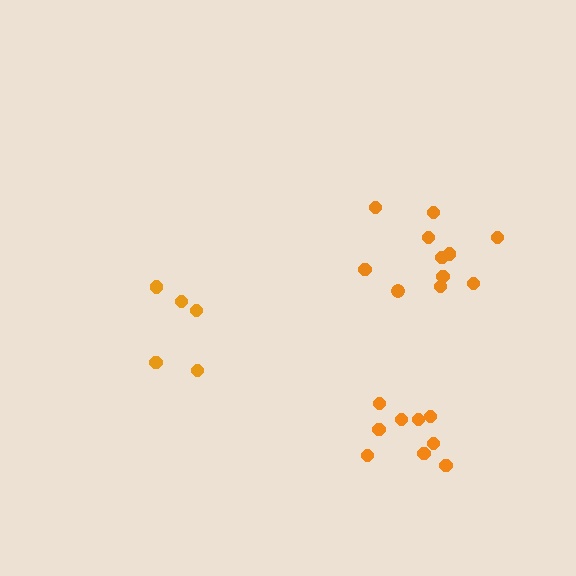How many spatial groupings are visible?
There are 3 spatial groupings.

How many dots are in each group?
Group 1: 11 dots, Group 2: 5 dots, Group 3: 9 dots (25 total).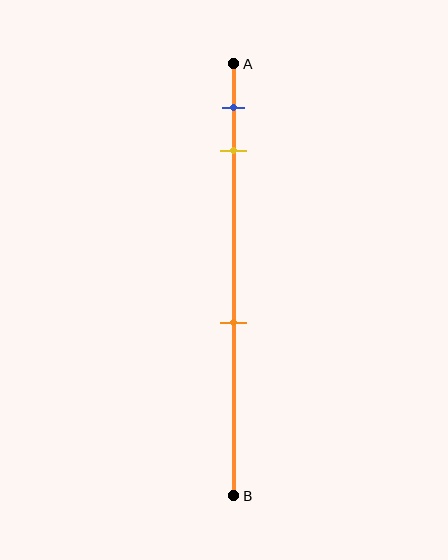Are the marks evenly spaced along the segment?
No, the marks are not evenly spaced.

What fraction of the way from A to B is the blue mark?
The blue mark is approximately 10% (0.1) of the way from A to B.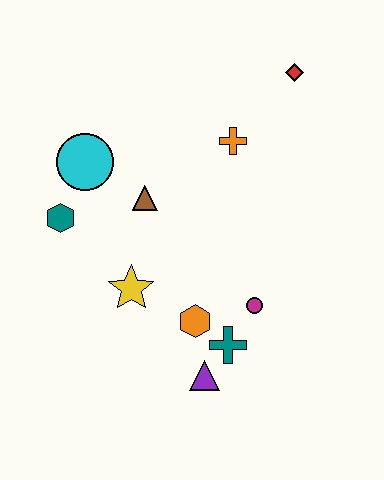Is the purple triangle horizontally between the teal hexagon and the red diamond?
Yes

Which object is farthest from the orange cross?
The purple triangle is farthest from the orange cross.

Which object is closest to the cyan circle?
The teal hexagon is closest to the cyan circle.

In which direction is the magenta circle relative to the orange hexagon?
The magenta circle is to the right of the orange hexagon.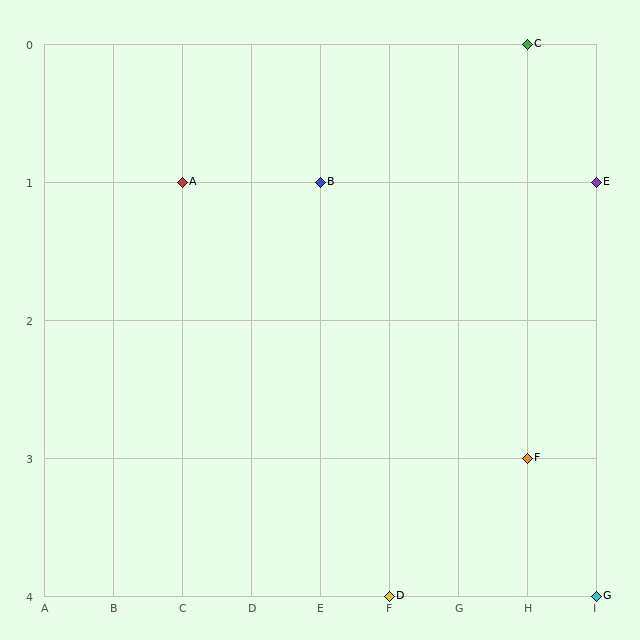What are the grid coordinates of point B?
Point B is at grid coordinates (E, 1).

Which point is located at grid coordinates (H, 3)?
Point F is at (H, 3).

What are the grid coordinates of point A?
Point A is at grid coordinates (C, 1).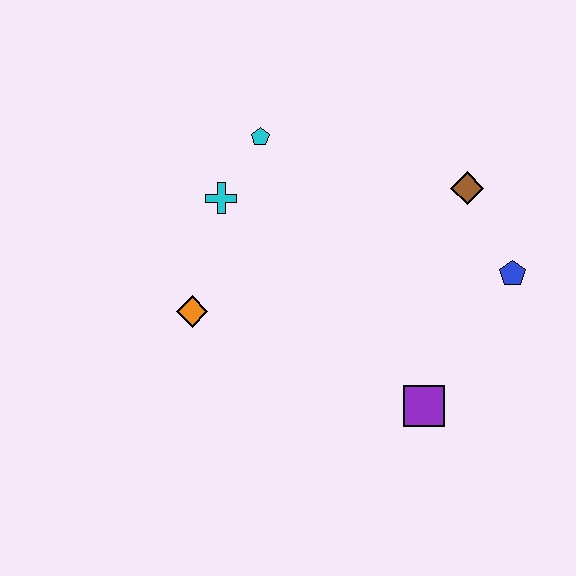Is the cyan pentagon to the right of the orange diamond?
Yes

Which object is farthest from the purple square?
The cyan pentagon is farthest from the purple square.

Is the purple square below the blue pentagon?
Yes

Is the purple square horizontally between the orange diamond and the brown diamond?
Yes